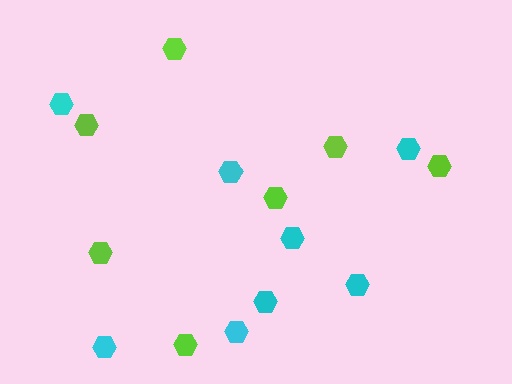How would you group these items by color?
There are 2 groups: one group of cyan hexagons (8) and one group of lime hexagons (7).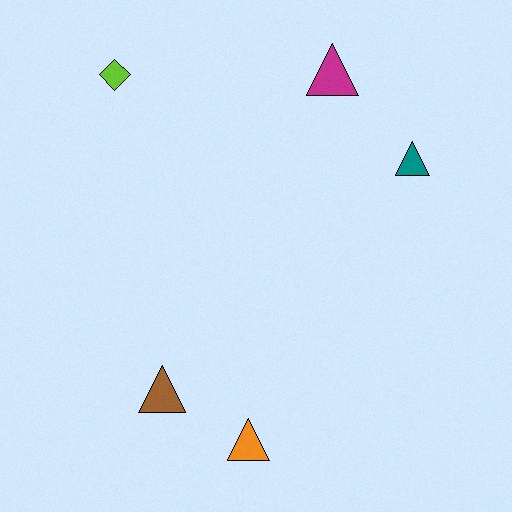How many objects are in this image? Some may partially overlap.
There are 5 objects.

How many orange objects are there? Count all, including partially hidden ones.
There is 1 orange object.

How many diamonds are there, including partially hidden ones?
There is 1 diamond.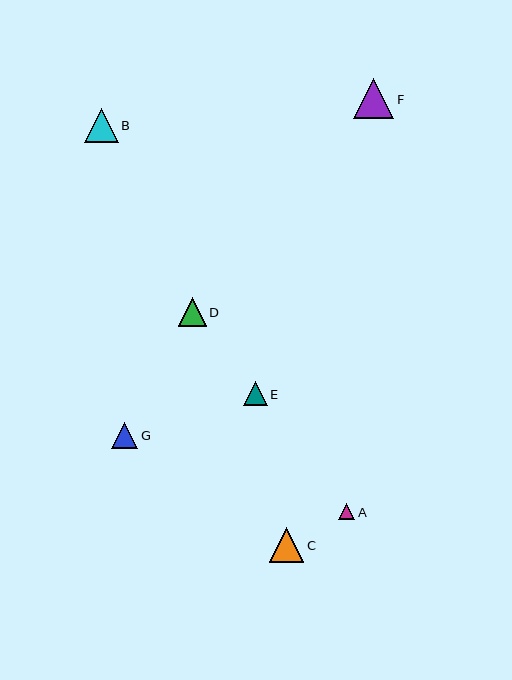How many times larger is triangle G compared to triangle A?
Triangle G is approximately 1.6 times the size of triangle A.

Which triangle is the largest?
Triangle F is the largest with a size of approximately 40 pixels.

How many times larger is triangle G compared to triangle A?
Triangle G is approximately 1.6 times the size of triangle A.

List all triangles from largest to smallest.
From largest to smallest: F, C, B, D, G, E, A.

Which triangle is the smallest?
Triangle A is the smallest with a size of approximately 16 pixels.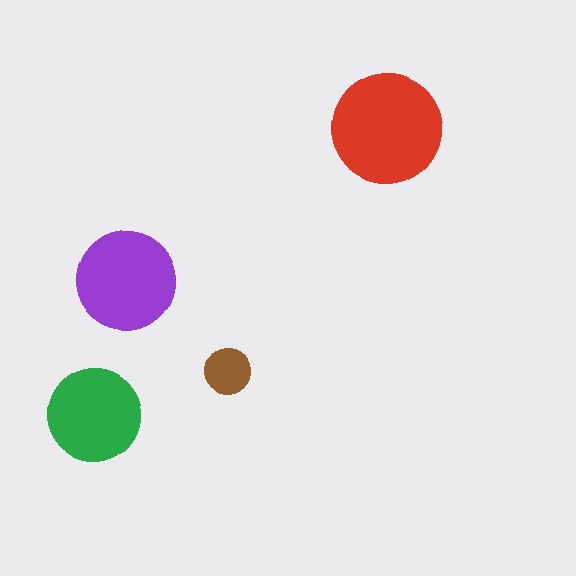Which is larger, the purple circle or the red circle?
The red one.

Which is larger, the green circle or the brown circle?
The green one.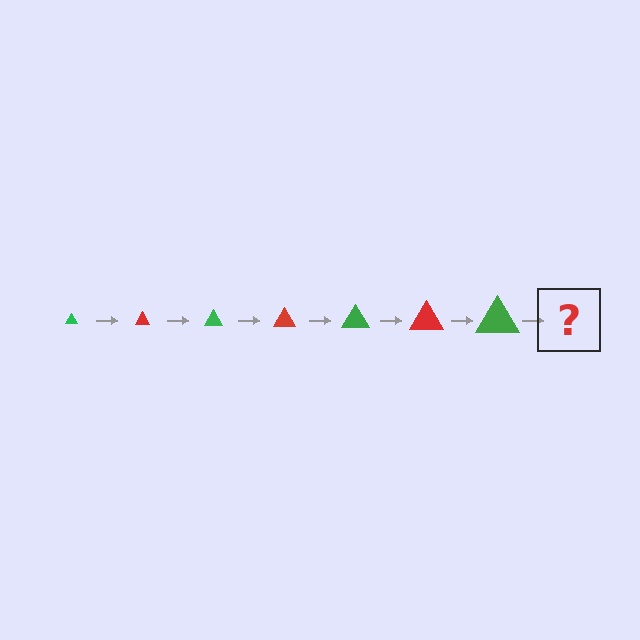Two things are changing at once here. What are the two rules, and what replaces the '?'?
The two rules are that the triangle grows larger each step and the color cycles through green and red. The '?' should be a red triangle, larger than the previous one.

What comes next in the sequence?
The next element should be a red triangle, larger than the previous one.